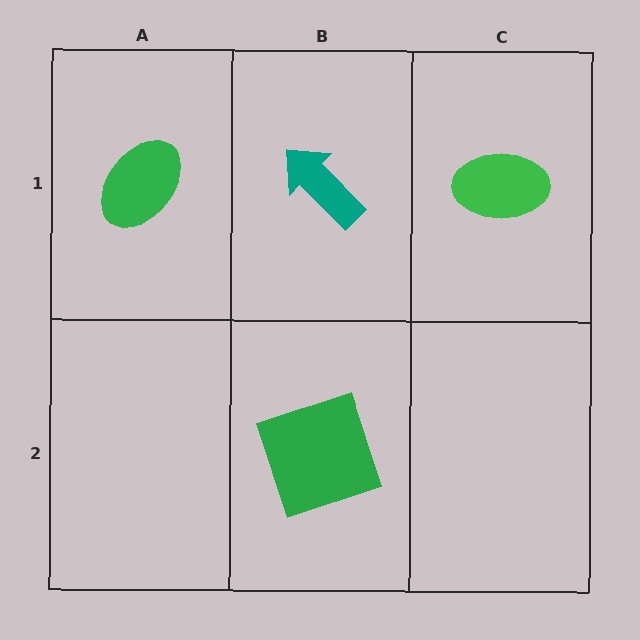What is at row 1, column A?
A green ellipse.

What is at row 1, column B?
A teal arrow.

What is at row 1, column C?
A green ellipse.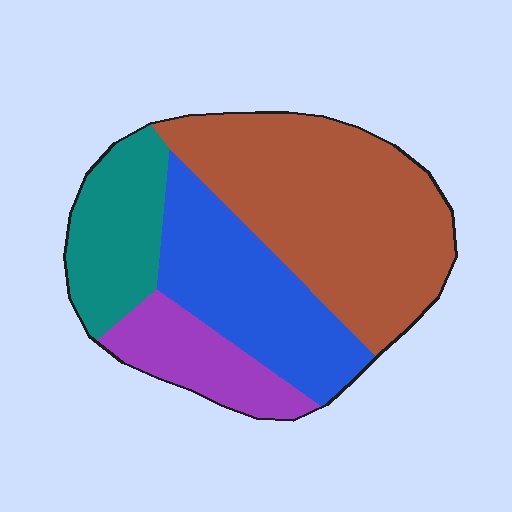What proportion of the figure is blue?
Blue takes up about one quarter (1/4) of the figure.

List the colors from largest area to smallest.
From largest to smallest: brown, blue, teal, purple.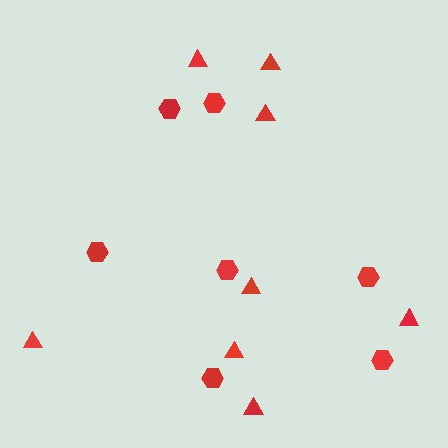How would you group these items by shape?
There are 2 groups: one group of hexagons (7) and one group of triangles (8).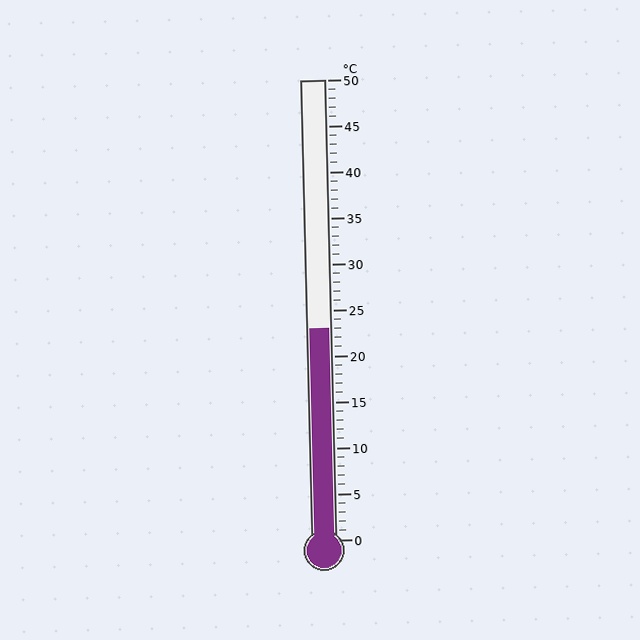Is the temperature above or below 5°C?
The temperature is above 5°C.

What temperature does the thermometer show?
The thermometer shows approximately 23°C.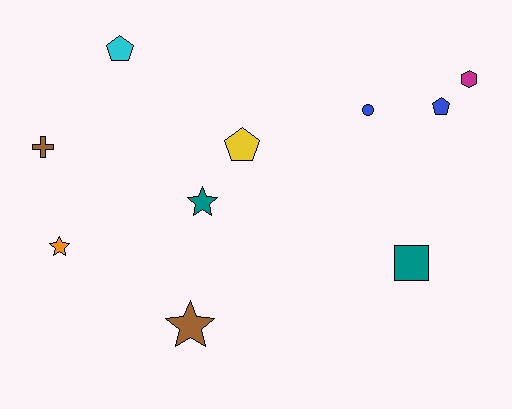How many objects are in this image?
There are 10 objects.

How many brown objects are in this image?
There are 2 brown objects.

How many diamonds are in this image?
There are no diamonds.